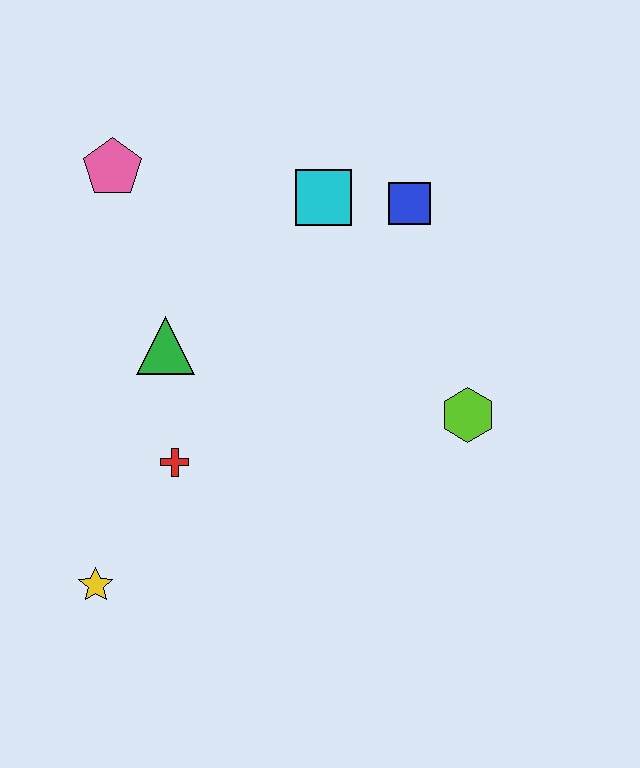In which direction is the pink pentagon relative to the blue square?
The pink pentagon is to the left of the blue square.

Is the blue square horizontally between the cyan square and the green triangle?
No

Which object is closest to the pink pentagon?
The green triangle is closest to the pink pentagon.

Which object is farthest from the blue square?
The yellow star is farthest from the blue square.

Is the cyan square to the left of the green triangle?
No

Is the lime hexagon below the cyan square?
Yes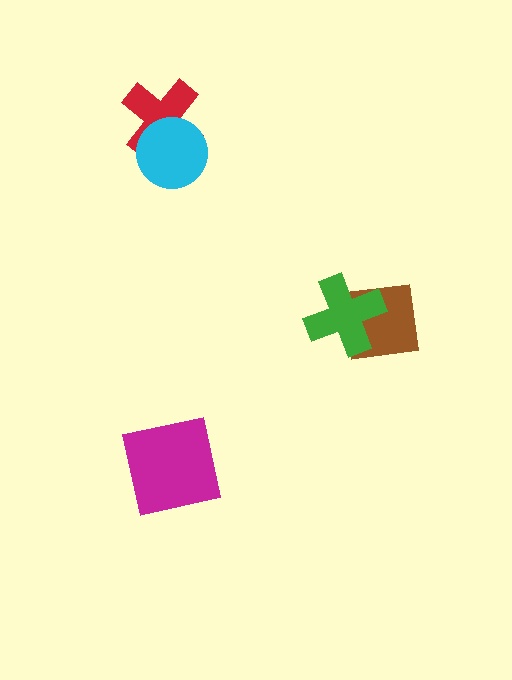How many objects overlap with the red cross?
1 object overlaps with the red cross.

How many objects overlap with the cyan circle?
1 object overlaps with the cyan circle.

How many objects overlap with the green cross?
1 object overlaps with the green cross.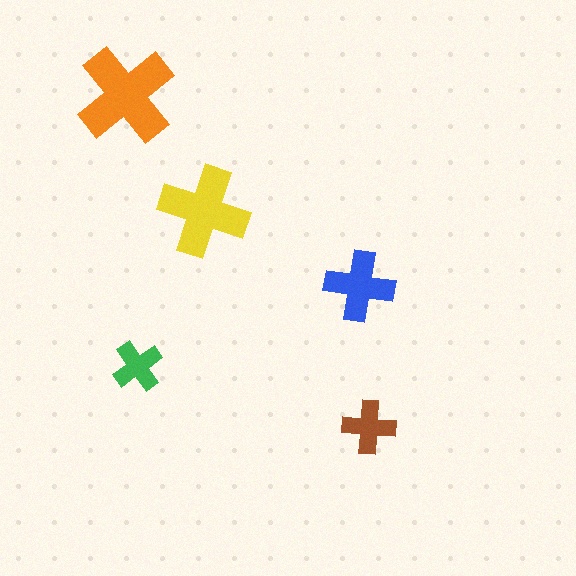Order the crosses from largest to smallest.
the orange one, the yellow one, the blue one, the brown one, the green one.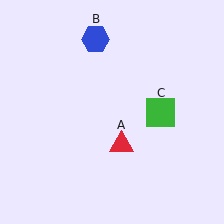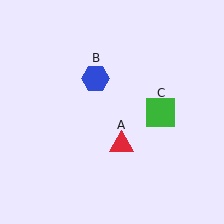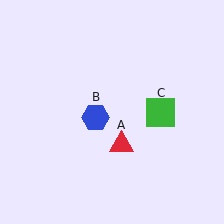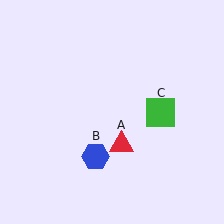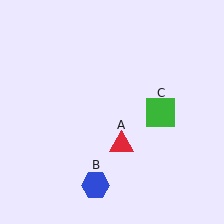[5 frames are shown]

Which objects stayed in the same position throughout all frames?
Red triangle (object A) and green square (object C) remained stationary.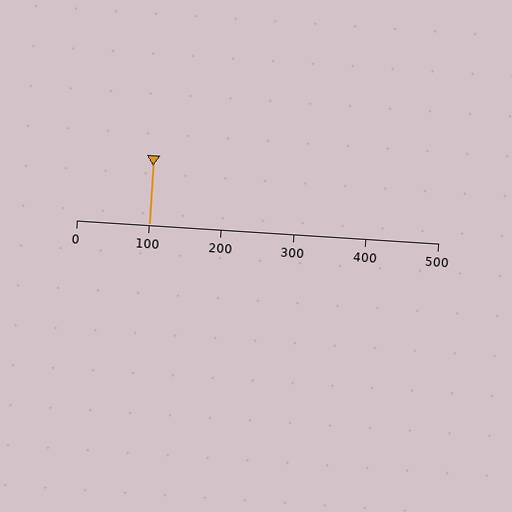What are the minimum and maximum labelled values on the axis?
The axis runs from 0 to 500.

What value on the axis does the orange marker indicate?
The marker indicates approximately 100.